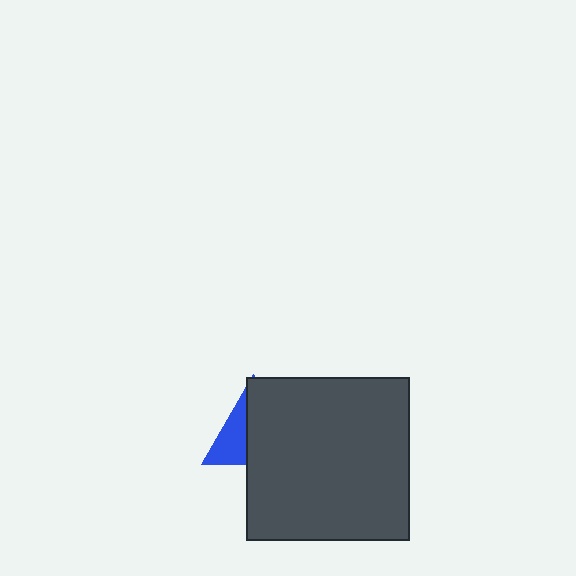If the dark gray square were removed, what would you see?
You would see the complete blue triangle.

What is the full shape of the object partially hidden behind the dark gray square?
The partially hidden object is a blue triangle.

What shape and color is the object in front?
The object in front is a dark gray square.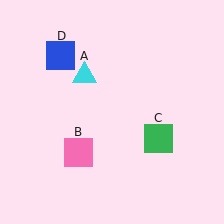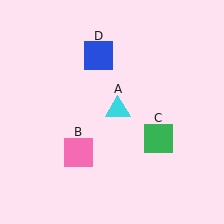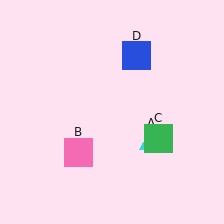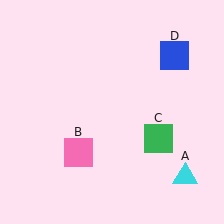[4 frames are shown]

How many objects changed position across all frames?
2 objects changed position: cyan triangle (object A), blue square (object D).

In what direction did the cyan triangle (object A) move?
The cyan triangle (object A) moved down and to the right.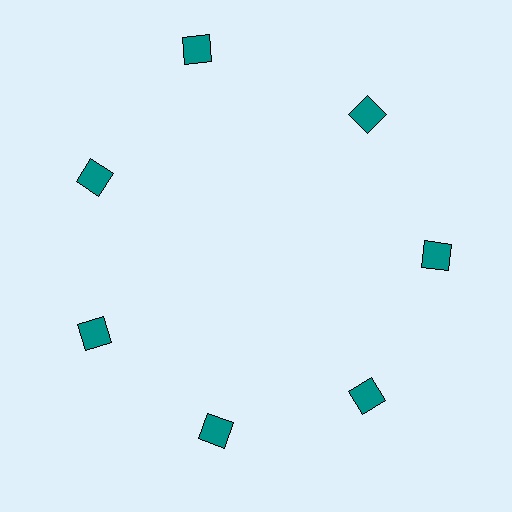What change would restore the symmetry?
The symmetry would be restored by moving it inward, back onto the ring so that all 7 diamonds sit at equal angles and equal distance from the center.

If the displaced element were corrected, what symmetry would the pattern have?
It would have 7-fold rotational symmetry — the pattern would map onto itself every 51 degrees.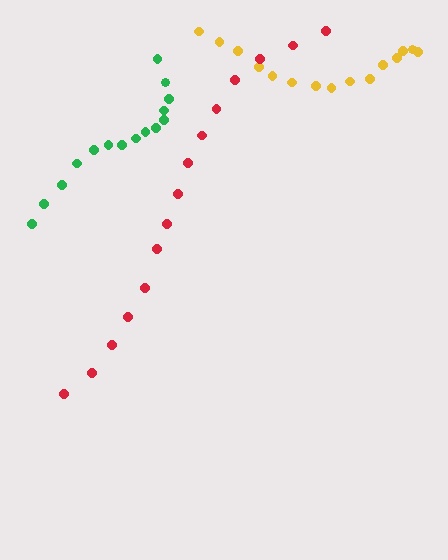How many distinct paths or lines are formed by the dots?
There are 3 distinct paths.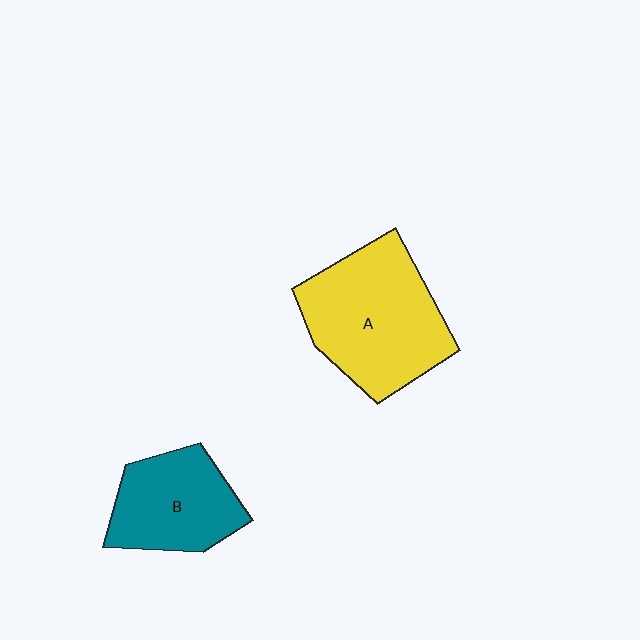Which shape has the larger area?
Shape A (yellow).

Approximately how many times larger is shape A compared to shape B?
Approximately 1.5 times.